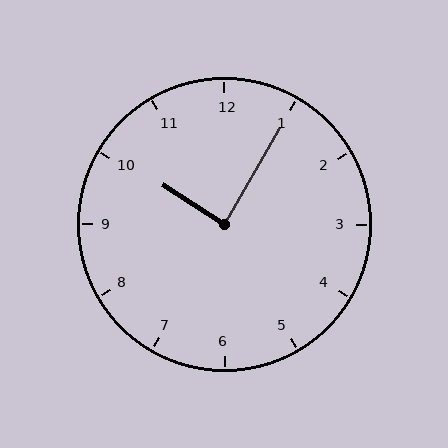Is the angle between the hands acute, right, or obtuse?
It is right.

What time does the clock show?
10:05.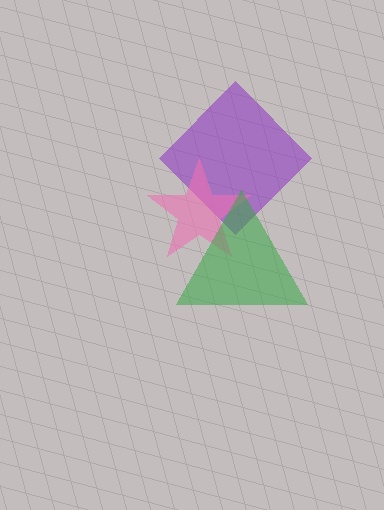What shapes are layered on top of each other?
The layered shapes are: a purple diamond, a pink star, a green triangle.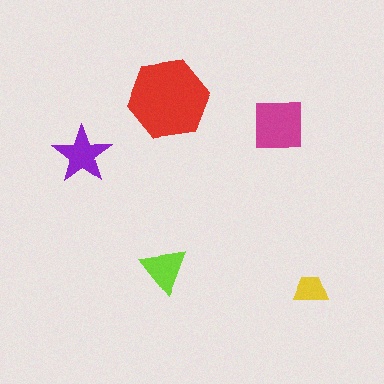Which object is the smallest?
The yellow trapezoid.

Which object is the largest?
The red hexagon.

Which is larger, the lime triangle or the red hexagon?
The red hexagon.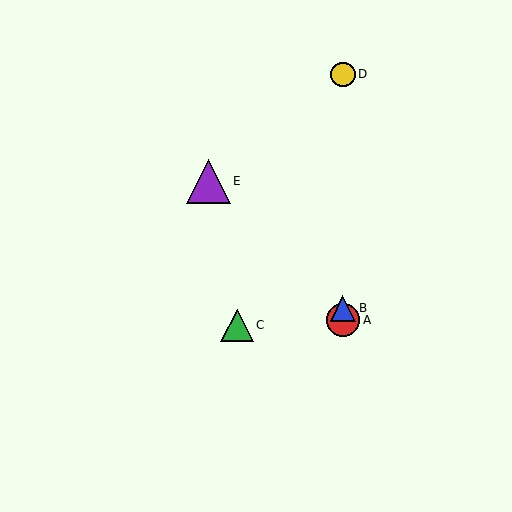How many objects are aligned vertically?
3 objects (A, B, D) are aligned vertically.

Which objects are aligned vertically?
Objects A, B, D are aligned vertically.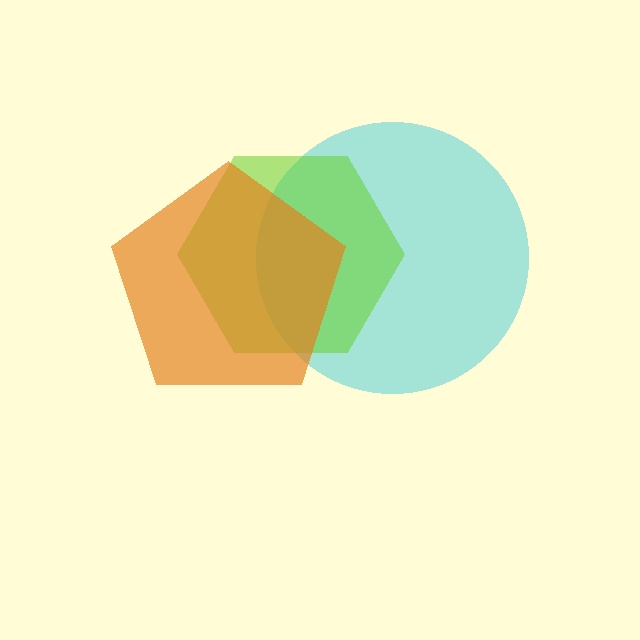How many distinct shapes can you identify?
There are 3 distinct shapes: a cyan circle, a lime hexagon, an orange pentagon.